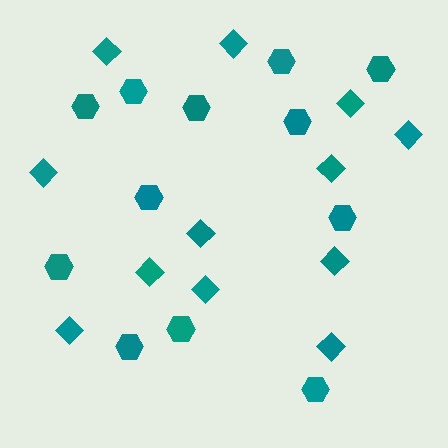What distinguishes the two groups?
There are 2 groups: one group of diamonds (12) and one group of hexagons (12).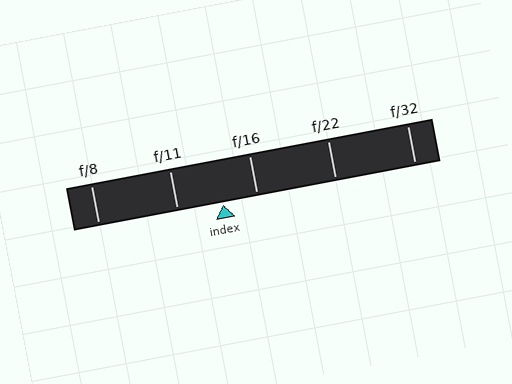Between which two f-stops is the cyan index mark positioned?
The index mark is between f/11 and f/16.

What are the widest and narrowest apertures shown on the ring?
The widest aperture shown is f/8 and the narrowest is f/32.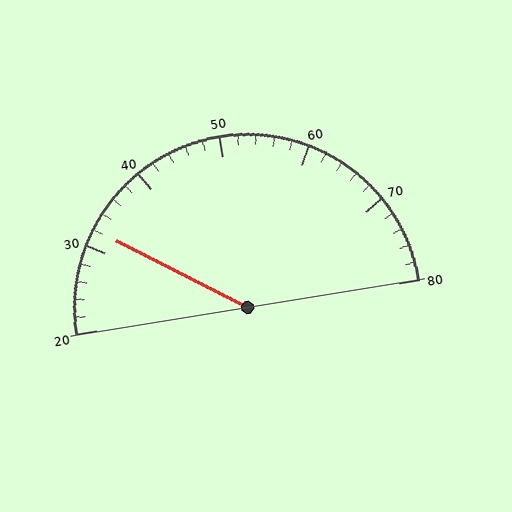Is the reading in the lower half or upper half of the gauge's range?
The reading is in the lower half of the range (20 to 80).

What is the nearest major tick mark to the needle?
The nearest major tick mark is 30.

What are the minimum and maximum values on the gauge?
The gauge ranges from 20 to 80.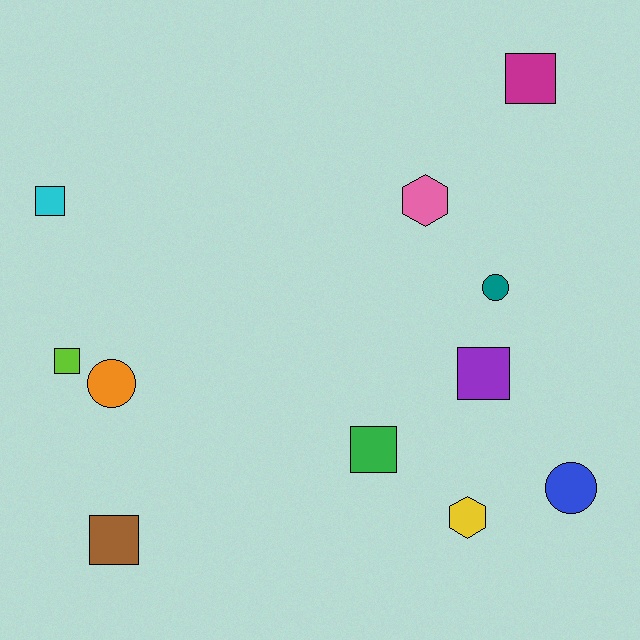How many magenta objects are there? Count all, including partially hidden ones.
There is 1 magenta object.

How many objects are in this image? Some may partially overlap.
There are 11 objects.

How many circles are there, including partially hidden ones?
There are 3 circles.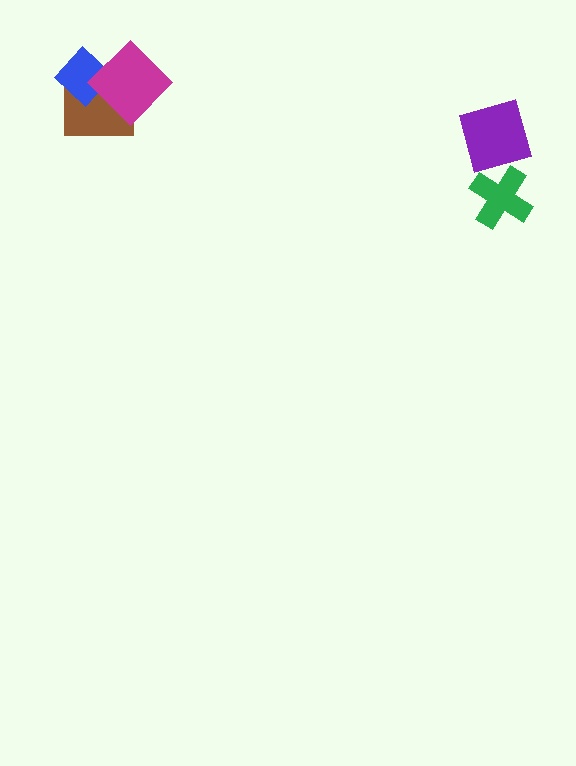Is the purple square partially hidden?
No, no other shape covers it.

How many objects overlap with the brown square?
2 objects overlap with the brown square.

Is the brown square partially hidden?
Yes, it is partially covered by another shape.